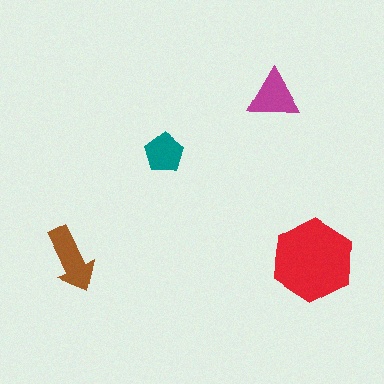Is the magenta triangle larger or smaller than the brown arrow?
Smaller.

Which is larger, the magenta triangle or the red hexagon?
The red hexagon.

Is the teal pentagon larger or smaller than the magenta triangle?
Smaller.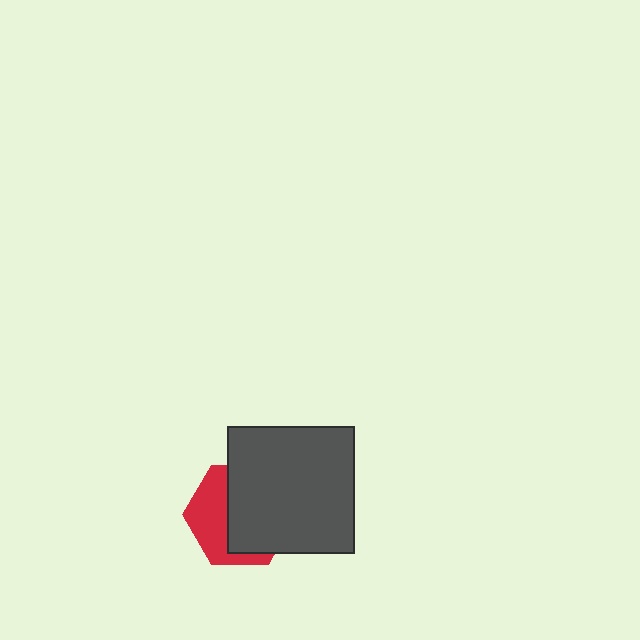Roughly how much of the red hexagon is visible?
A small part of it is visible (roughly 42%).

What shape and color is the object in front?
The object in front is a dark gray square.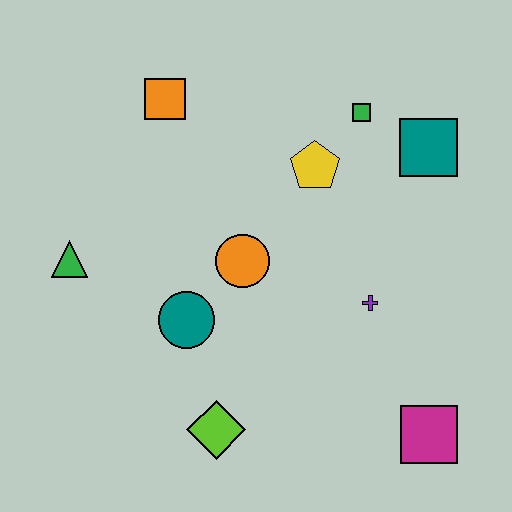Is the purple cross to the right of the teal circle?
Yes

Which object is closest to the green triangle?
The teal circle is closest to the green triangle.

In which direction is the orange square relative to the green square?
The orange square is to the left of the green square.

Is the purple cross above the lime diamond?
Yes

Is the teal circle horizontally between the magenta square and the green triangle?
Yes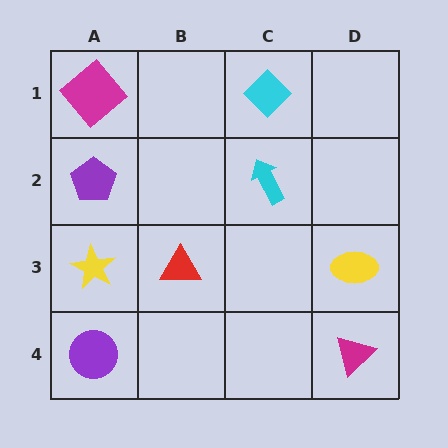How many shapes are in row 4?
2 shapes.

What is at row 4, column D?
A magenta triangle.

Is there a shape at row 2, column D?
No, that cell is empty.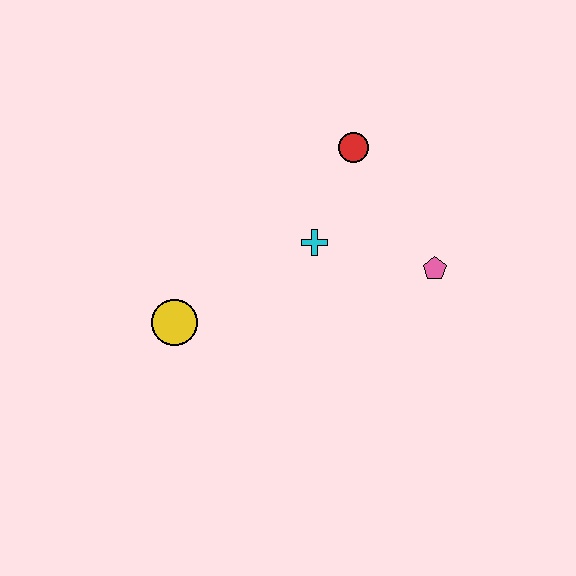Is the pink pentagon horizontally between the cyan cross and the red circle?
No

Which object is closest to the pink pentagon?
The cyan cross is closest to the pink pentagon.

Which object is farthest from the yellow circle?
The pink pentagon is farthest from the yellow circle.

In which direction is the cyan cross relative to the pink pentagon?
The cyan cross is to the left of the pink pentagon.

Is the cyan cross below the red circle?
Yes